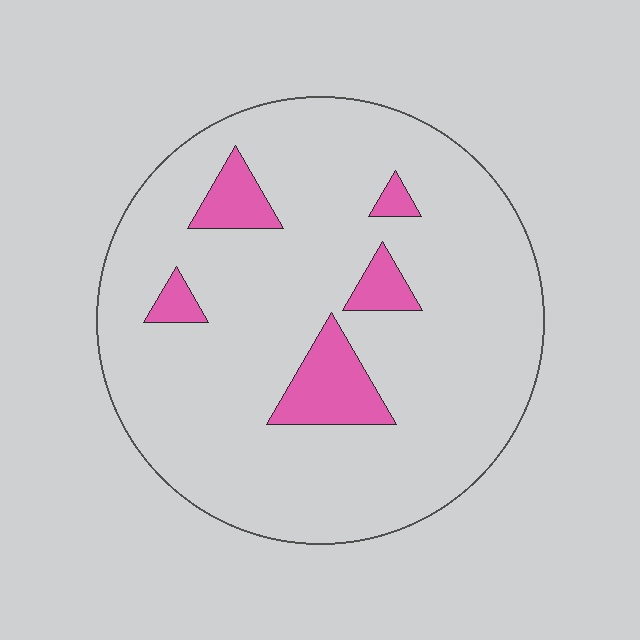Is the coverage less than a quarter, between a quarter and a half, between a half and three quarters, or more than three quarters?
Less than a quarter.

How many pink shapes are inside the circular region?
5.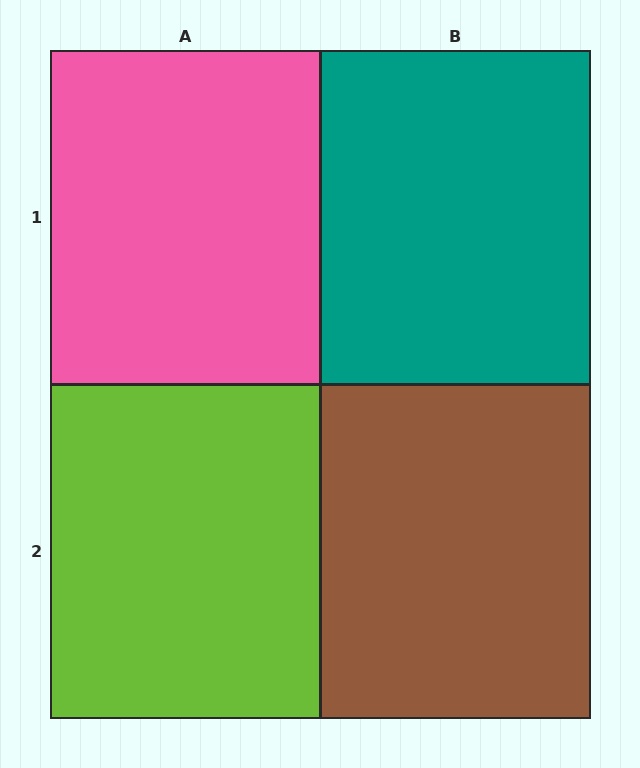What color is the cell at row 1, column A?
Pink.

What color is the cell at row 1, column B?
Teal.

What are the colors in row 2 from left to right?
Lime, brown.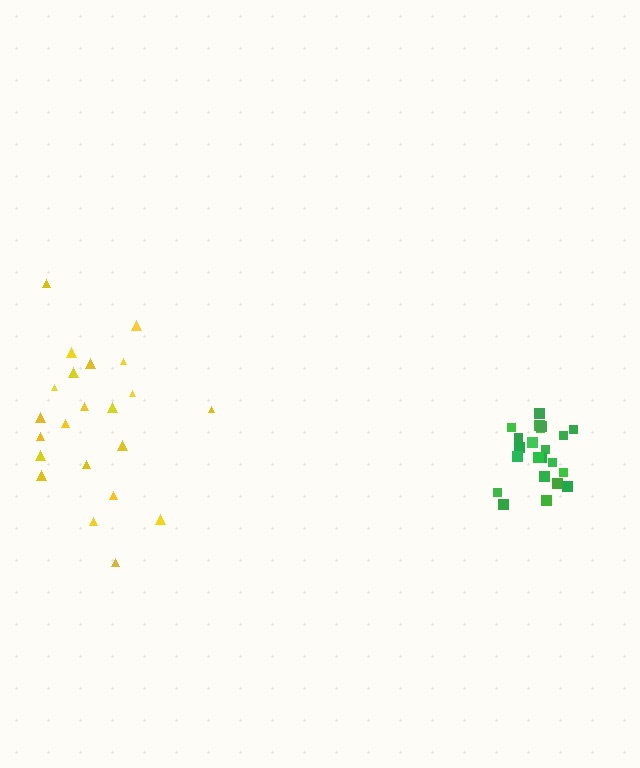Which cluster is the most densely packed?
Green.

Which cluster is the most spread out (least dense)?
Yellow.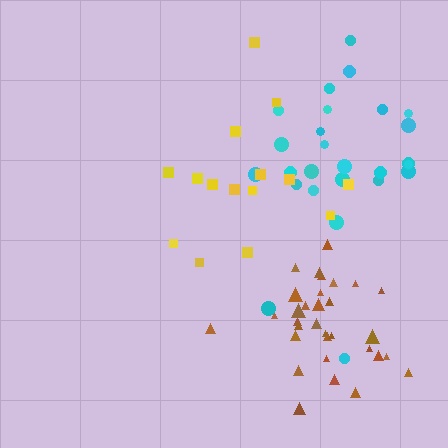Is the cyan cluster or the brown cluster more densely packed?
Brown.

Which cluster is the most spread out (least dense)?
Yellow.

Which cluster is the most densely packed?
Brown.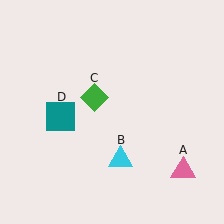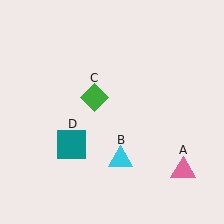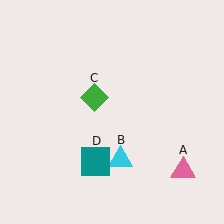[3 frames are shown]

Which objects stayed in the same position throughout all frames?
Pink triangle (object A) and cyan triangle (object B) and green diamond (object C) remained stationary.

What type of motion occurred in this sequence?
The teal square (object D) rotated counterclockwise around the center of the scene.